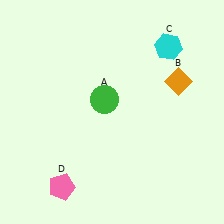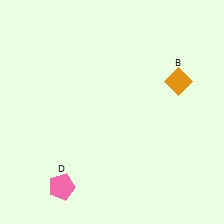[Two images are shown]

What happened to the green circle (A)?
The green circle (A) was removed in Image 2. It was in the top-left area of Image 1.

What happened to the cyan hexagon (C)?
The cyan hexagon (C) was removed in Image 2. It was in the top-right area of Image 1.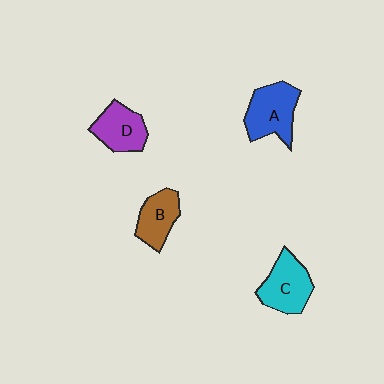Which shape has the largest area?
Shape A (blue).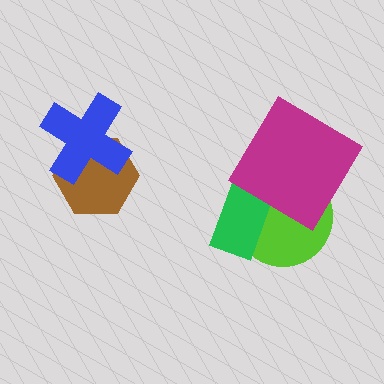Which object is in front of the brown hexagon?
The blue cross is in front of the brown hexagon.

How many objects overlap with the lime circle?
2 objects overlap with the lime circle.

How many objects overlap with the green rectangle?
1 object overlaps with the green rectangle.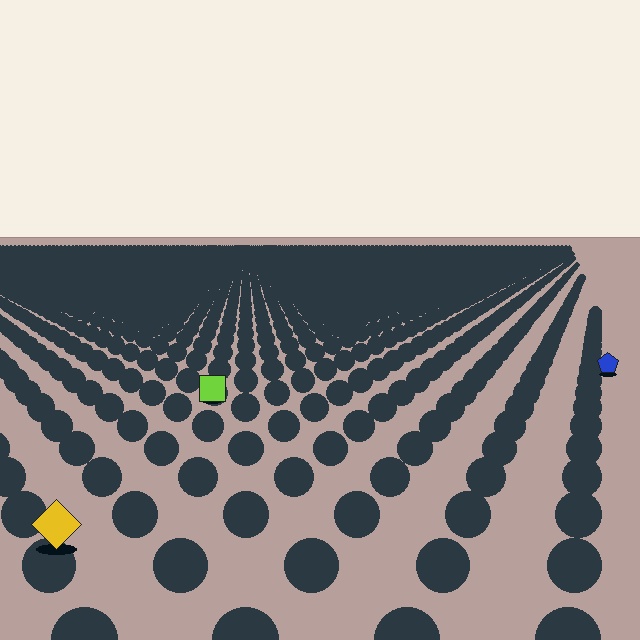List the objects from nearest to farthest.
From nearest to farthest: the yellow diamond, the lime square, the blue pentagon.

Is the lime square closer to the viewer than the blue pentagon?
Yes. The lime square is closer — you can tell from the texture gradient: the ground texture is coarser near it.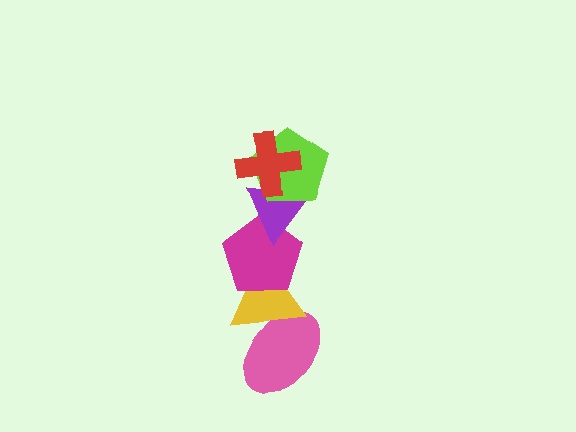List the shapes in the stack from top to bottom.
From top to bottom: the red cross, the lime pentagon, the purple triangle, the magenta pentagon, the yellow triangle, the pink ellipse.